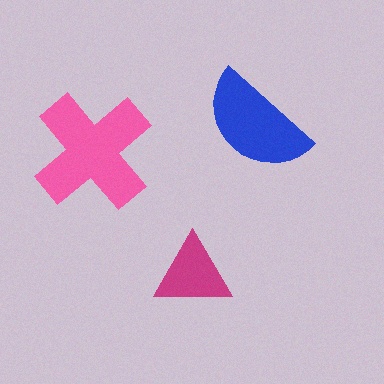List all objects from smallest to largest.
The magenta triangle, the blue semicircle, the pink cross.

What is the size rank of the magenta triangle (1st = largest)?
3rd.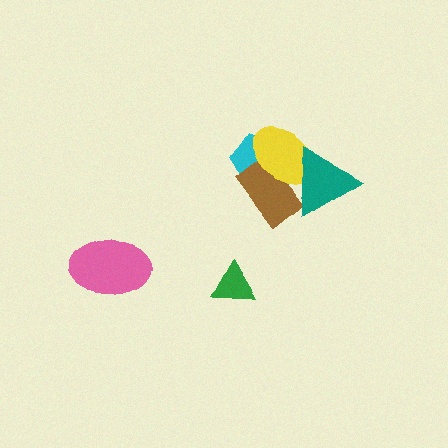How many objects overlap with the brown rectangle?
3 objects overlap with the brown rectangle.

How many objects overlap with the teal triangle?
2 objects overlap with the teal triangle.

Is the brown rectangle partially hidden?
Yes, it is partially covered by another shape.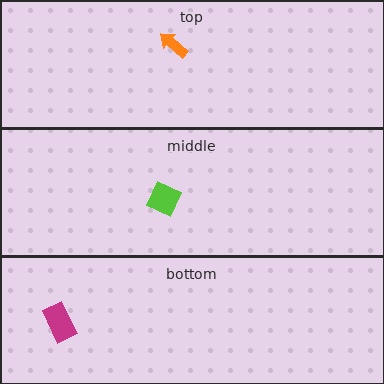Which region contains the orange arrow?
The top region.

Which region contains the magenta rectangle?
The bottom region.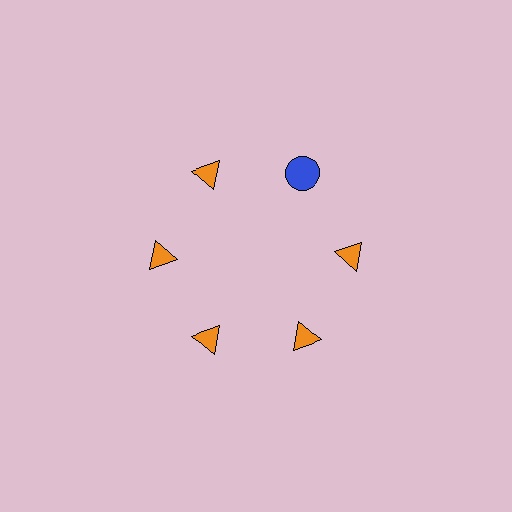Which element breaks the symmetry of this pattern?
The blue circle at roughly the 1 o'clock position breaks the symmetry. All other shapes are orange triangles.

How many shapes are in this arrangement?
There are 6 shapes arranged in a ring pattern.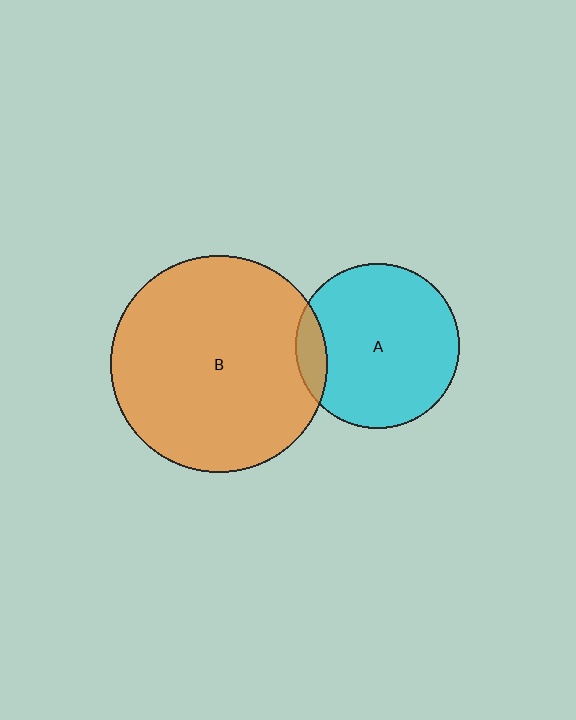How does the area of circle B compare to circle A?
Approximately 1.7 times.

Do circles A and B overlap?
Yes.